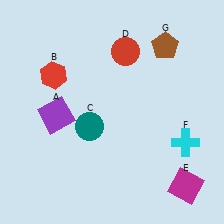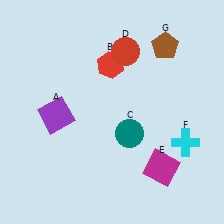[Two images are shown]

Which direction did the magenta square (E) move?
The magenta square (E) moved left.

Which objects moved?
The objects that moved are: the red hexagon (B), the teal circle (C), the magenta square (E).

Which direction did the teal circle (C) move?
The teal circle (C) moved right.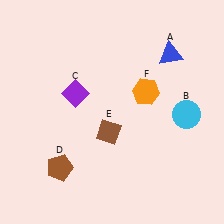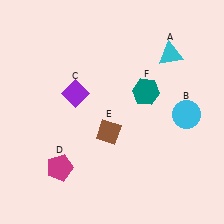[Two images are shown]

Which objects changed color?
A changed from blue to cyan. D changed from brown to magenta. F changed from orange to teal.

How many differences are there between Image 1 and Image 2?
There are 3 differences between the two images.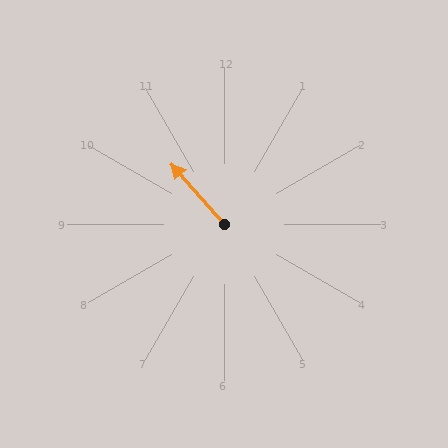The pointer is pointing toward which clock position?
Roughly 11 o'clock.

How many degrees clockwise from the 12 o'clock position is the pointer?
Approximately 318 degrees.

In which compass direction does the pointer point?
Northwest.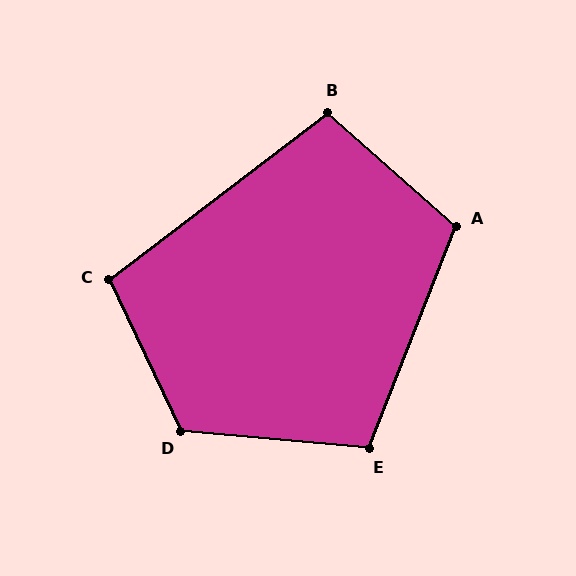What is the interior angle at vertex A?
Approximately 110 degrees (obtuse).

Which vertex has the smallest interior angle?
B, at approximately 101 degrees.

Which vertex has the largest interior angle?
D, at approximately 120 degrees.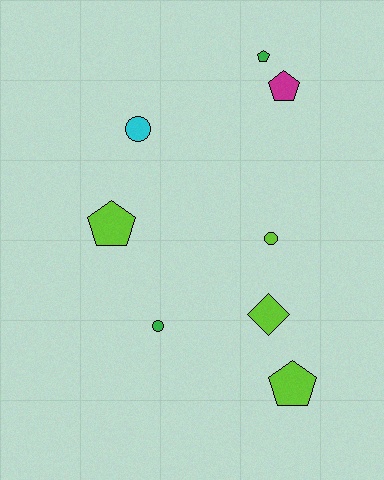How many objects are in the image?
There are 8 objects.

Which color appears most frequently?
Lime, with 4 objects.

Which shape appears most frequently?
Pentagon, with 4 objects.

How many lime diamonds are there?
There is 1 lime diamond.